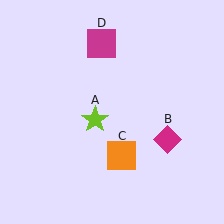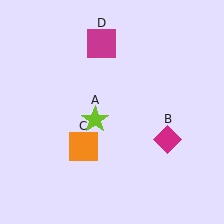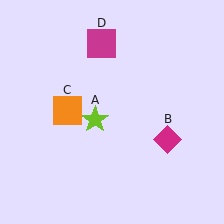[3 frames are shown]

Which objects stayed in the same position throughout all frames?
Lime star (object A) and magenta diamond (object B) and magenta square (object D) remained stationary.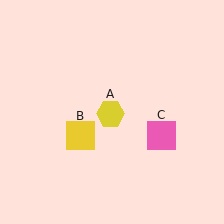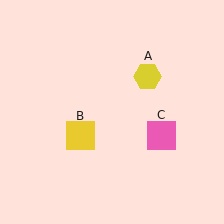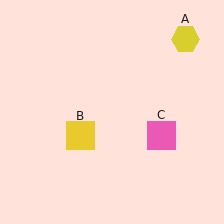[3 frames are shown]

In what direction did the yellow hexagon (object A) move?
The yellow hexagon (object A) moved up and to the right.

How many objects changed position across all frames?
1 object changed position: yellow hexagon (object A).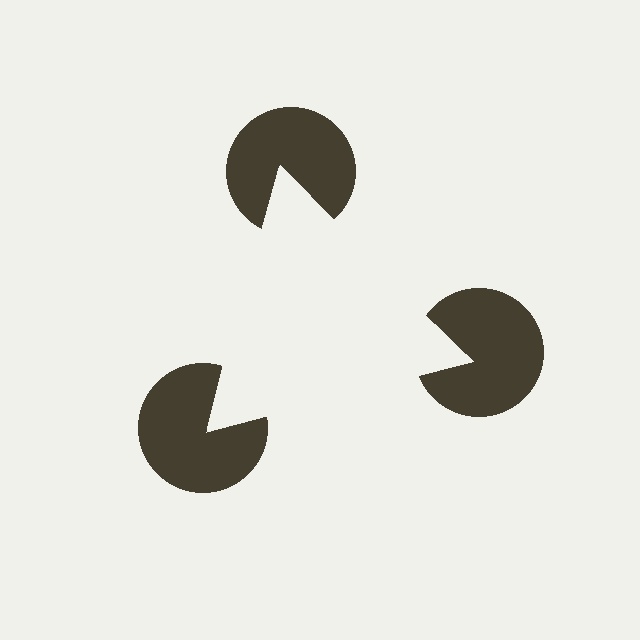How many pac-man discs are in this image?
There are 3 — one at each vertex of the illusory triangle.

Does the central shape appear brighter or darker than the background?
It typically appears slightly brighter than the background, even though no actual brightness change is drawn.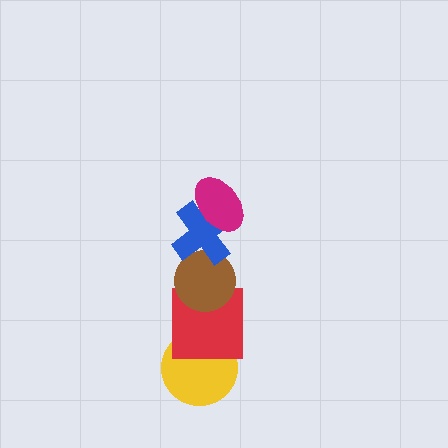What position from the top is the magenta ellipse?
The magenta ellipse is 1st from the top.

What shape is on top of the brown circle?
The blue cross is on top of the brown circle.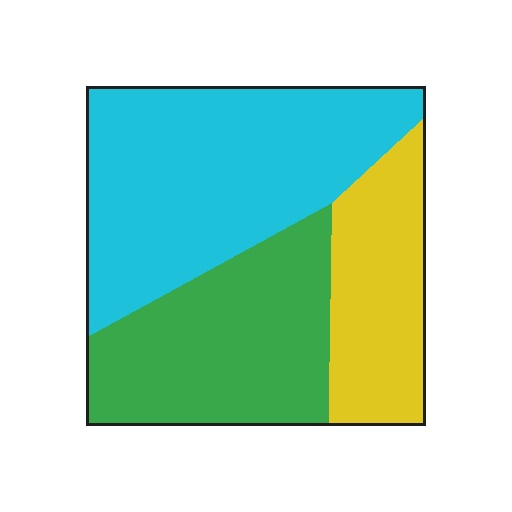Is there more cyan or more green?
Cyan.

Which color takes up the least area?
Yellow, at roughly 20%.